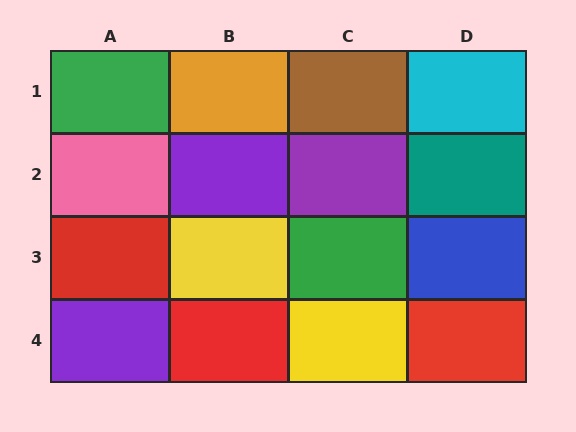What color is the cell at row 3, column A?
Red.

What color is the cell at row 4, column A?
Purple.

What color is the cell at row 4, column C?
Yellow.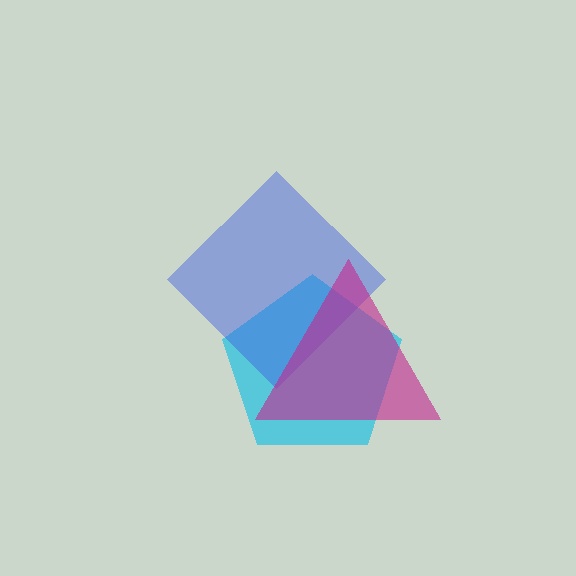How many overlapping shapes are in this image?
There are 3 overlapping shapes in the image.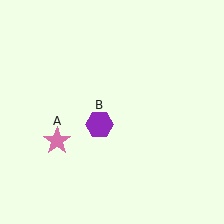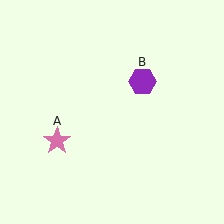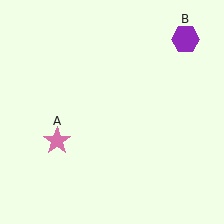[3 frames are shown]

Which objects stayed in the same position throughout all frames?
Pink star (object A) remained stationary.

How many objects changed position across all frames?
1 object changed position: purple hexagon (object B).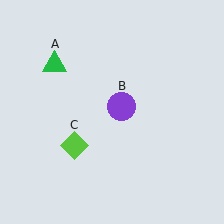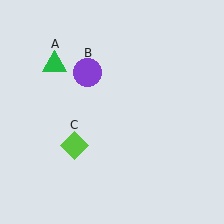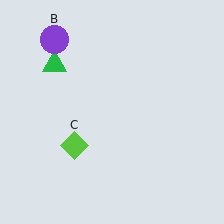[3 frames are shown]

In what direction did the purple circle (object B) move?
The purple circle (object B) moved up and to the left.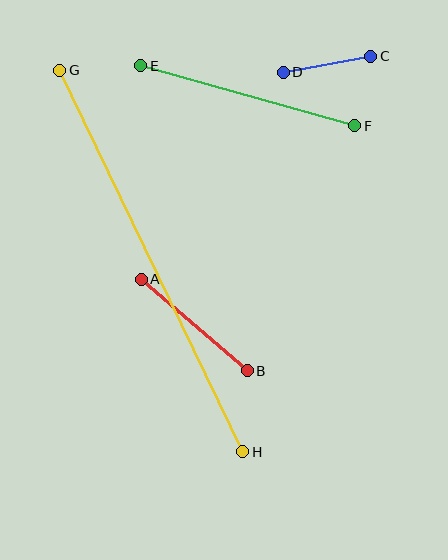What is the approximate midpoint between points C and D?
The midpoint is at approximately (327, 64) pixels.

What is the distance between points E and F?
The distance is approximately 222 pixels.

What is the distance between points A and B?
The distance is approximately 140 pixels.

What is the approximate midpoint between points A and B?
The midpoint is at approximately (194, 325) pixels.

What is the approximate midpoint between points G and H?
The midpoint is at approximately (151, 261) pixels.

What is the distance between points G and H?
The distance is approximately 423 pixels.